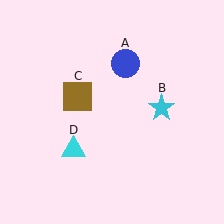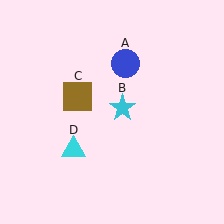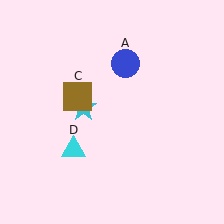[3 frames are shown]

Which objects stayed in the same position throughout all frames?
Blue circle (object A) and brown square (object C) and cyan triangle (object D) remained stationary.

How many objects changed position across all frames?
1 object changed position: cyan star (object B).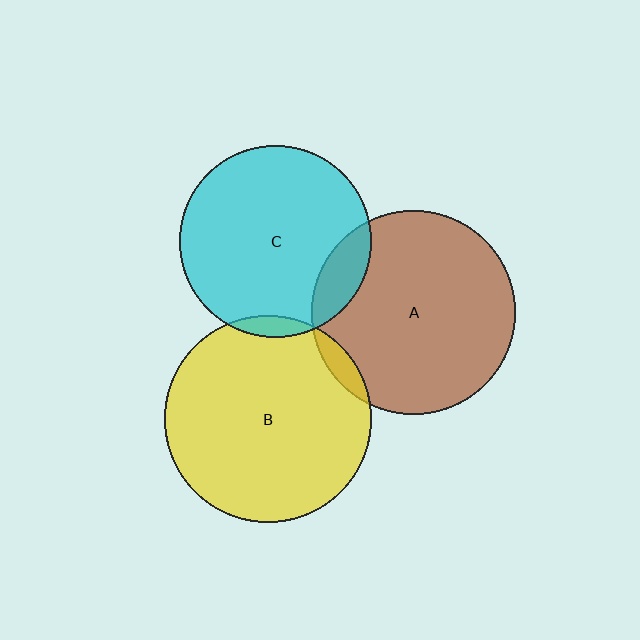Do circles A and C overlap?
Yes.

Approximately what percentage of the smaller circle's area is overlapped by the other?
Approximately 15%.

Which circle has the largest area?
Circle B (yellow).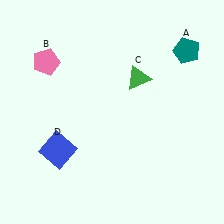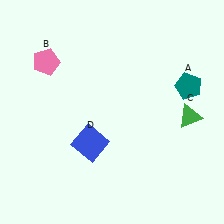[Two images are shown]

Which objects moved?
The objects that moved are: the teal pentagon (A), the green triangle (C), the blue square (D).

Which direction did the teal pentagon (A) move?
The teal pentagon (A) moved down.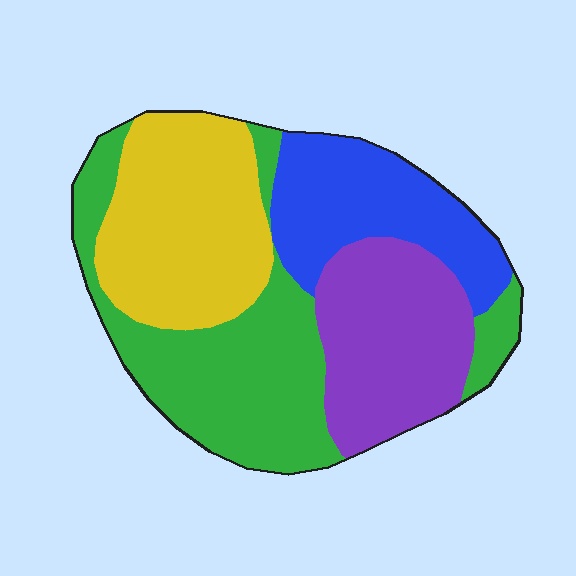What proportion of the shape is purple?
Purple covers roughly 20% of the shape.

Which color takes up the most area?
Green, at roughly 30%.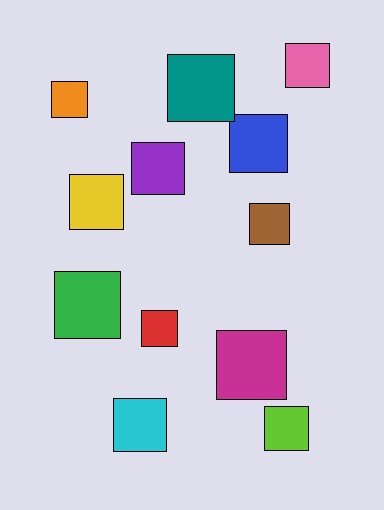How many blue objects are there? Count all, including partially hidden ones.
There is 1 blue object.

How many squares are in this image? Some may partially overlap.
There are 12 squares.